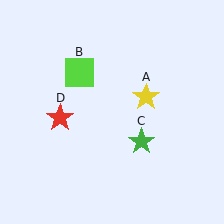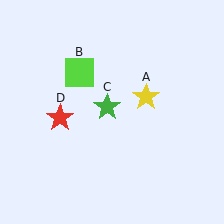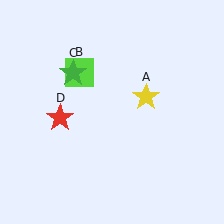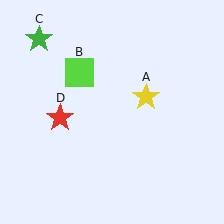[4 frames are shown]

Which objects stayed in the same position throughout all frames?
Yellow star (object A) and lime square (object B) and red star (object D) remained stationary.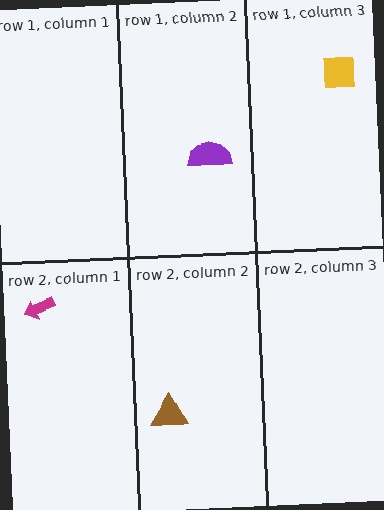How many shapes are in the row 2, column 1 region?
1.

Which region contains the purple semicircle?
The row 1, column 2 region.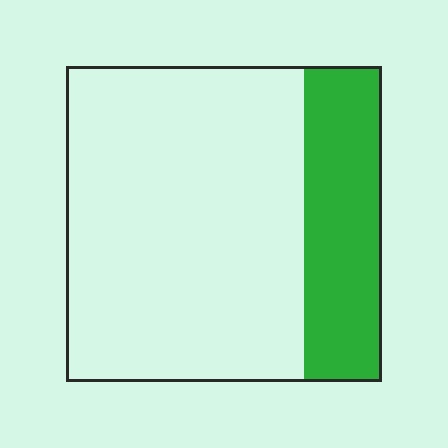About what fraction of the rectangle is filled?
About one quarter (1/4).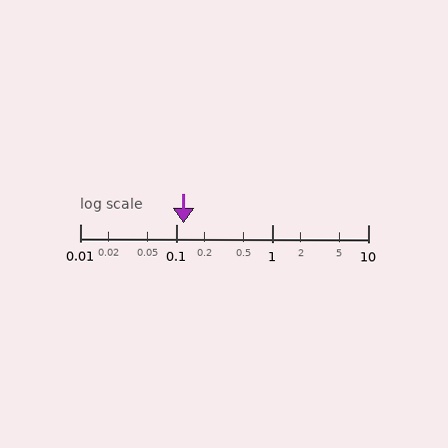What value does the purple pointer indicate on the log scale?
The pointer indicates approximately 0.12.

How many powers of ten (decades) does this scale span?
The scale spans 3 decades, from 0.01 to 10.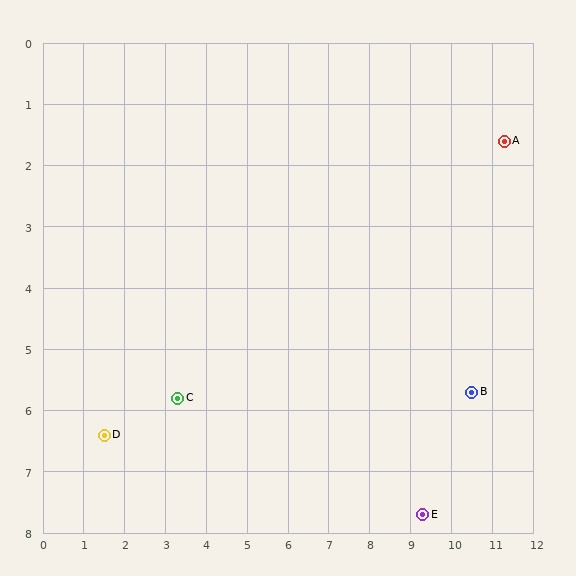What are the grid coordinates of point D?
Point D is at approximately (1.5, 6.4).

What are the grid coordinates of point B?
Point B is at approximately (10.5, 5.7).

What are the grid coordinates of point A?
Point A is at approximately (11.3, 1.6).